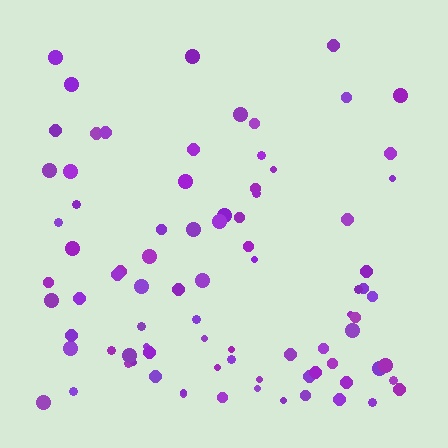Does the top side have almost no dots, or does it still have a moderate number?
Still a moderate number, just noticeably fewer than the bottom.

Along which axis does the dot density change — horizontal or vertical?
Vertical.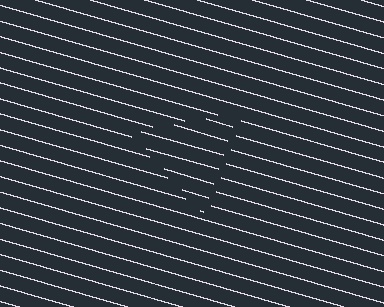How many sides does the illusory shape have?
3 sides — the line-ends trace a triangle.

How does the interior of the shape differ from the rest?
The interior of the shape contains the same grating, shifted by half a period — the contour is defined by the phase discontinuity where line-ends from the inner and outer gratings abut.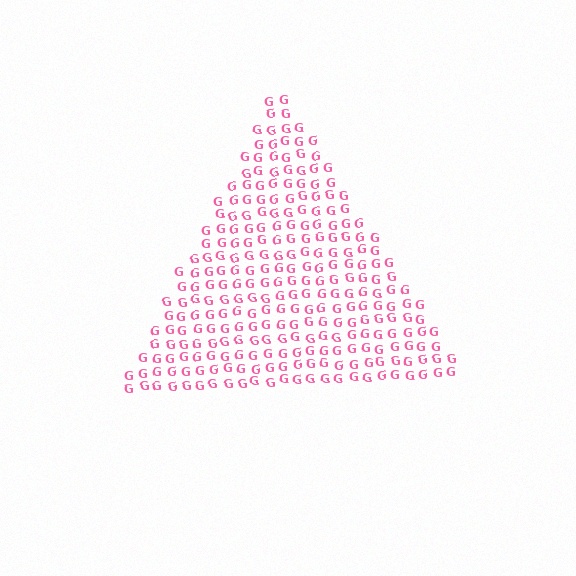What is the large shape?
The large shape is a triangle.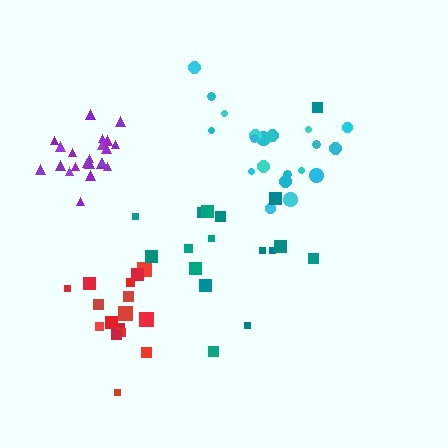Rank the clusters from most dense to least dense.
purple, red, cyan, teal.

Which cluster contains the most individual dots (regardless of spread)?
Purple (22).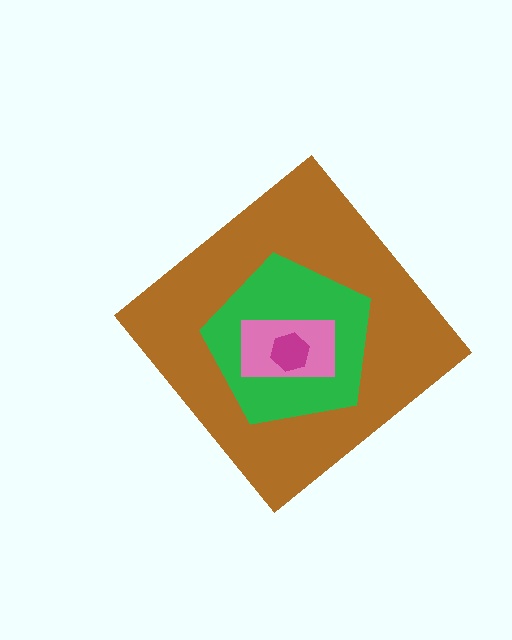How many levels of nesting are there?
4.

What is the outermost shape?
The brown diamond.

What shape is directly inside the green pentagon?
The pink rectangle.